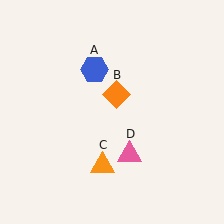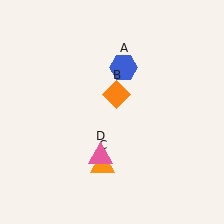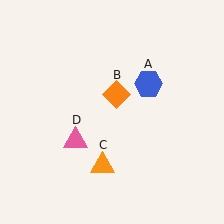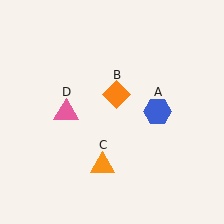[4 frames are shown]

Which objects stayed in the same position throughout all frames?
Orange diamond (object B) and orange triangle (object C) remained stationary.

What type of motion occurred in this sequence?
The blue hexagon (object A), pink triangle (object D) rotated clockwise around the center of the scene.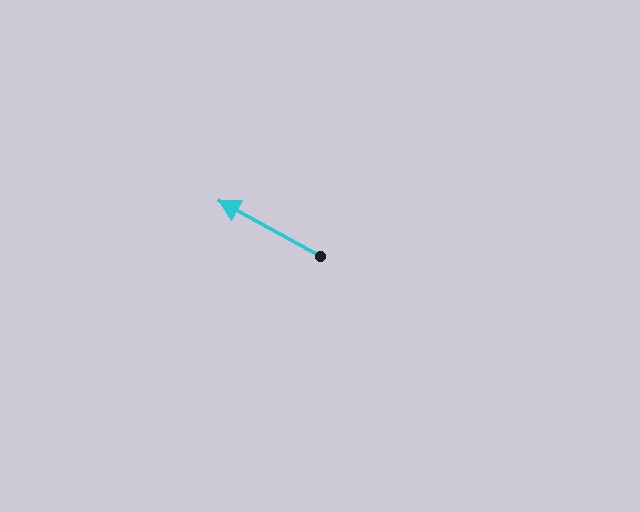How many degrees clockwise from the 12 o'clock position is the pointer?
Approximately 299 degrees.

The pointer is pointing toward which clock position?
Roughly 10 o'clock.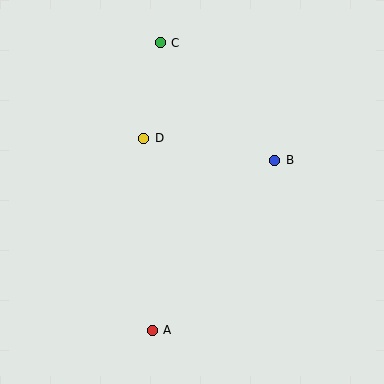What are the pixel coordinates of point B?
Point B is at (275, 160).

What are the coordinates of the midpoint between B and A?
The midpoint between B and A is at (214, 245).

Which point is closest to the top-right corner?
Point B is closest to the top-right corner.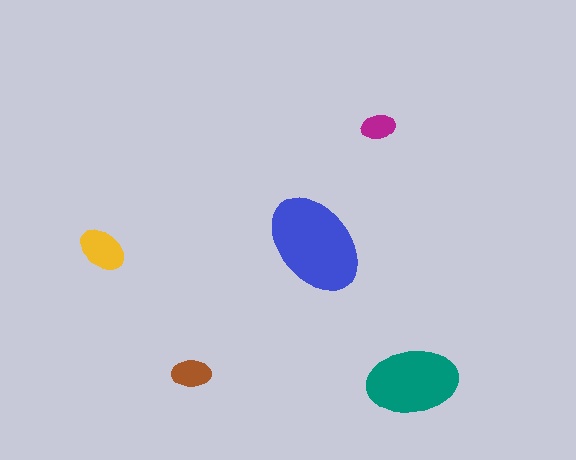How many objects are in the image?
There are 5 objects in the image.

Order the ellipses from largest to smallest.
the blue one, the teal one, the yellow one, the brown one, the magenta one.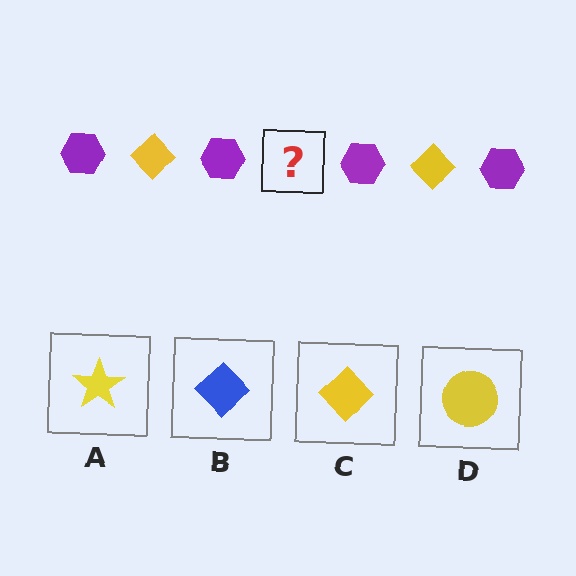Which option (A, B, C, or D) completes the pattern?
C.